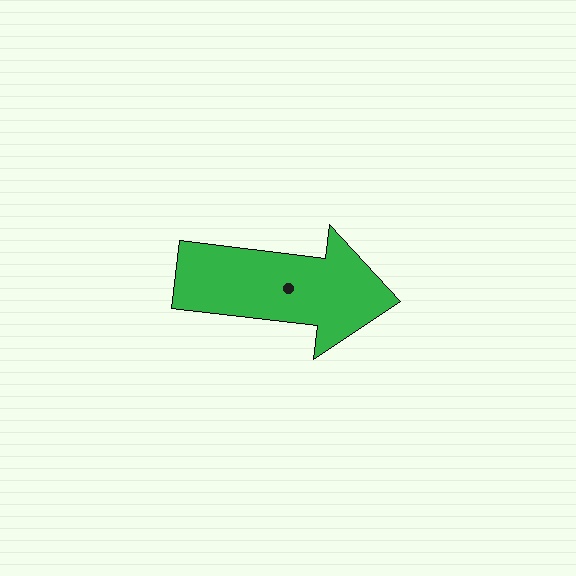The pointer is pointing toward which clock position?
Roughly 3 o'clock.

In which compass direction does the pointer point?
East.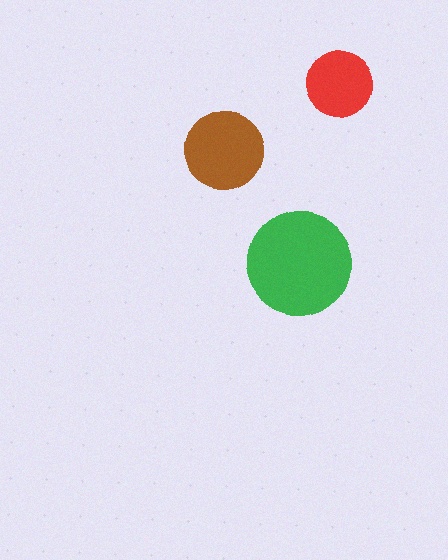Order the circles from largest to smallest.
the green one, the brown one, the red one.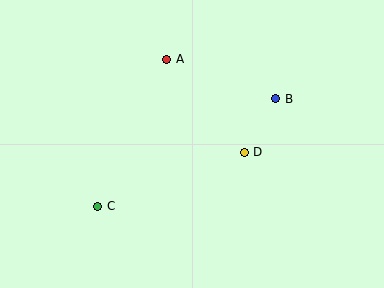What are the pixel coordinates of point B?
Point B is at (276, 99).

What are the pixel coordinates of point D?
Point D is at (244, 152).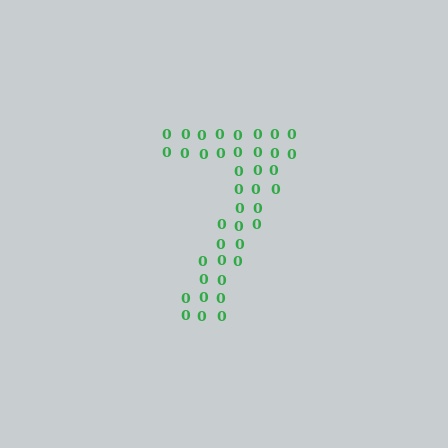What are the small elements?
The small elements are digit 0's.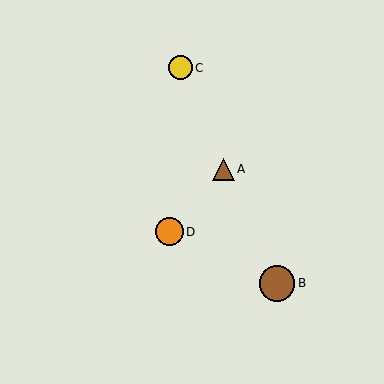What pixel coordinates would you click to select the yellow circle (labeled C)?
Click at (180, 68) to select the yellow circle C.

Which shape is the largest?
The brown circle (labeled B) is the largest.